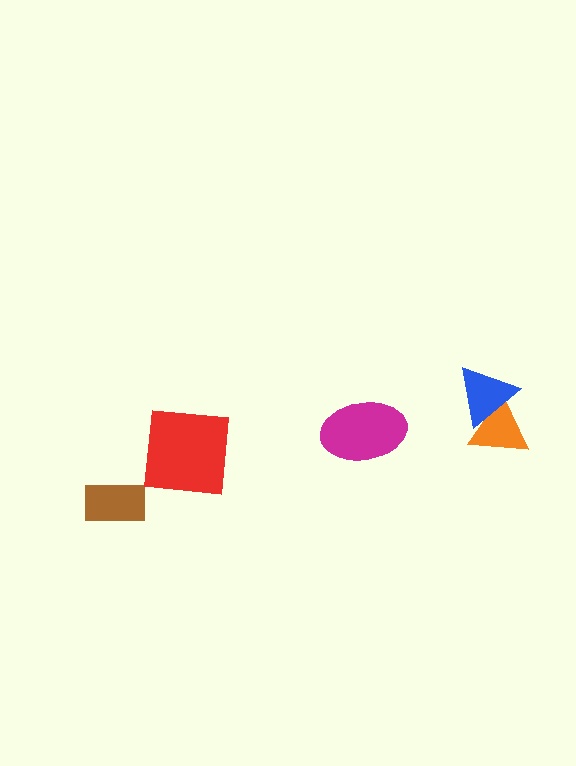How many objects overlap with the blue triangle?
1 object overlaps with the blue triangle.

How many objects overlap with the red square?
0 objects overlap with the red square.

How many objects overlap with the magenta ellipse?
0 objects overlap with the magenta ellipse.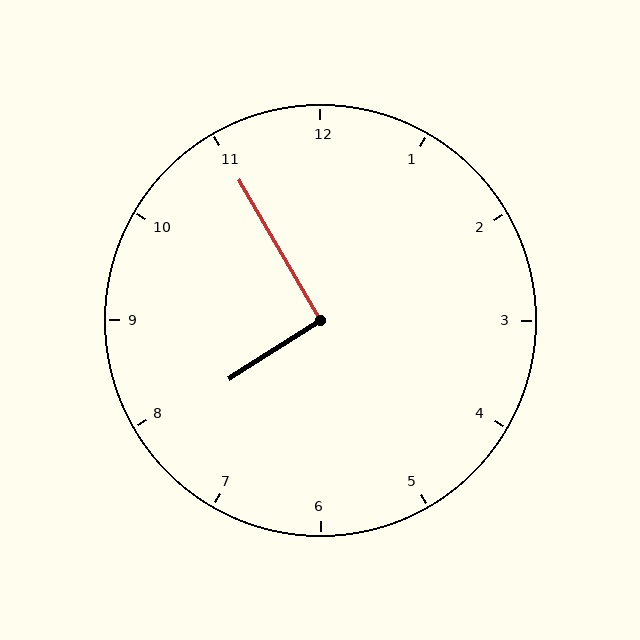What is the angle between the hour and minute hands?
Approximately 92 degrees.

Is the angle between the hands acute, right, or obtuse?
It is right.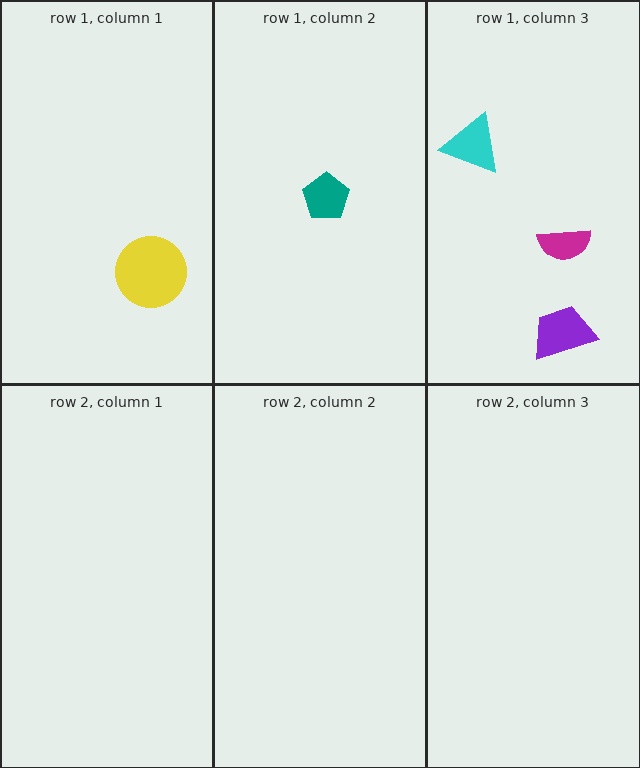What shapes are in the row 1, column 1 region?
The yellow circle.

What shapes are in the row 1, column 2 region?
The teal pentagon.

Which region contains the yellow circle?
The row 1, column 1 region.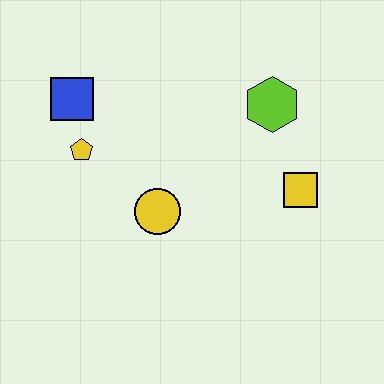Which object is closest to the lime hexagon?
The yellow square is closest to the lime hexagon.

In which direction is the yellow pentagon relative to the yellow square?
The yellow pentagon is to the left of the yellow square.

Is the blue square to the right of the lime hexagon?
No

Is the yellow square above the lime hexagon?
No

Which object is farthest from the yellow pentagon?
The yellow square is farthest from the yellow pentagon.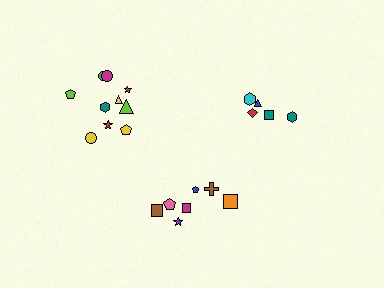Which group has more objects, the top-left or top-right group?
The top-left group.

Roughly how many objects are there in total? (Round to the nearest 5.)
Roughly 20 objects in total.